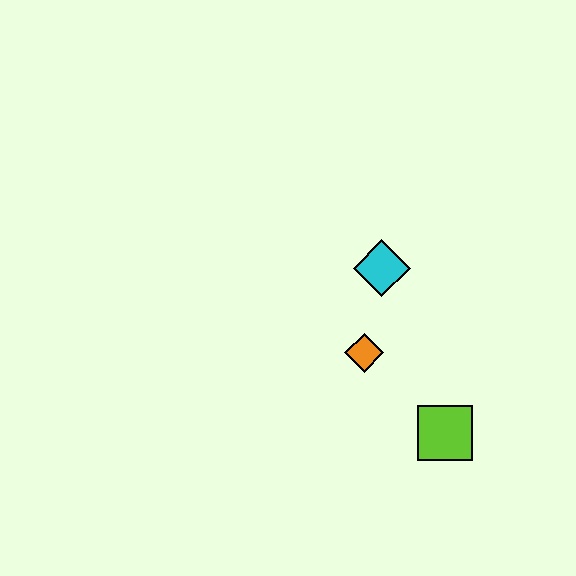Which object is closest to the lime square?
The orange diamond is closest to the lime square.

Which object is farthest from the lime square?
The cyan diamond is farthest from the lime square.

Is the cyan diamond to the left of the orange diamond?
No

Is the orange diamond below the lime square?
No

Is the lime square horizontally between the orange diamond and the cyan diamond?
No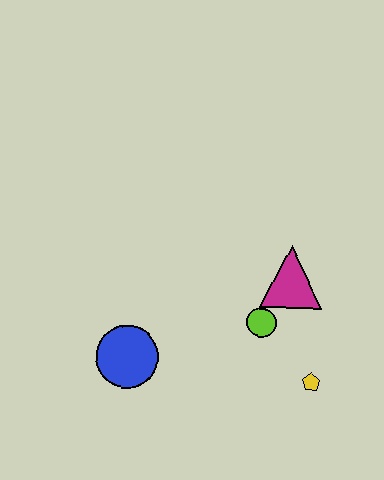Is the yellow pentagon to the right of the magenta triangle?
Yes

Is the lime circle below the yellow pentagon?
No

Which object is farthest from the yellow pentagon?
The blue circle is farthest from the yellow pentagon.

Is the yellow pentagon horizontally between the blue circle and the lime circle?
No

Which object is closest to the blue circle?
The lime circle is closest to the blue circle.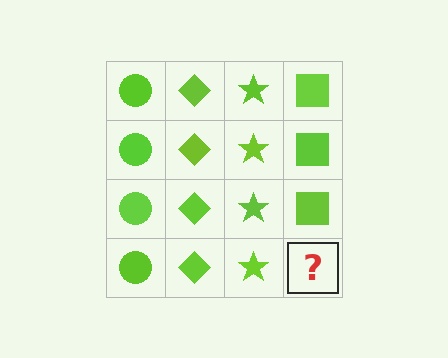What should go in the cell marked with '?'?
The missing cell should contain a lime square.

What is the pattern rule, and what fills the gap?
The rule is that each column has a consistent shape. The gap should be filled with a lime square.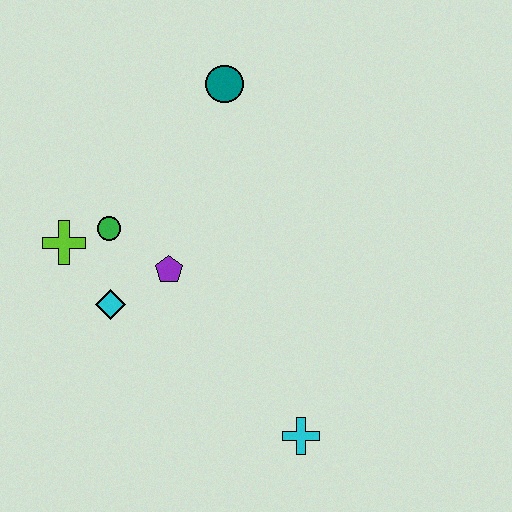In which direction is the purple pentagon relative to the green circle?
The purple pentagon is to the right of the green circle.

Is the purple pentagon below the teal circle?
Yes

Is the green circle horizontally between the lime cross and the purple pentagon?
Yes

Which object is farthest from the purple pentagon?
The cyan cross is farthest from the purple pentagon.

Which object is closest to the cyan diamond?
The purple pentagon is closest to the cyan diamond.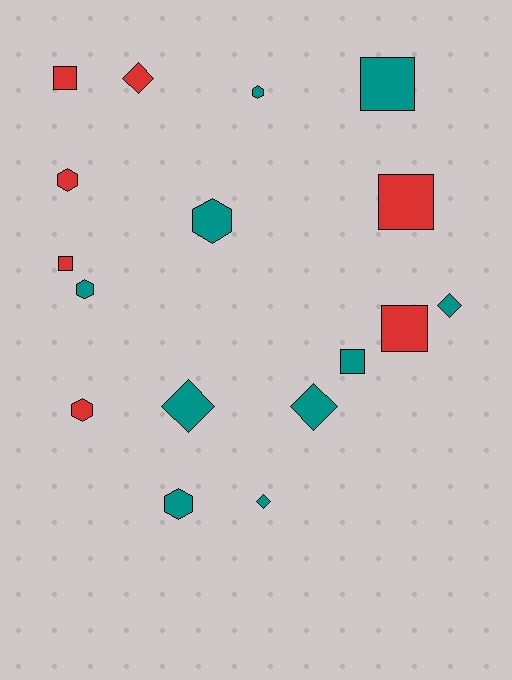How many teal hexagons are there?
There are 4 teal hexagons.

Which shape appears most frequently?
Square, with 6 objects.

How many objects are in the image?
There are 17 objects.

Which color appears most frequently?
Teal, with 10 objects.